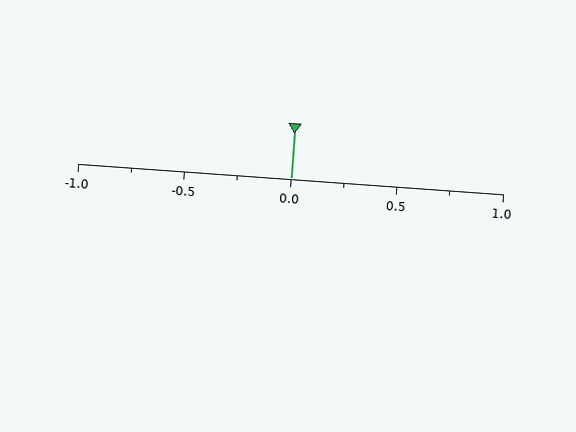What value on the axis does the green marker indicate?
The marker indicates approximately 0.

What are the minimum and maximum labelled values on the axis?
The axis runs from -1.0 to 1.0.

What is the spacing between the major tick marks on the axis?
The major ticks are spaced 0.5 apart.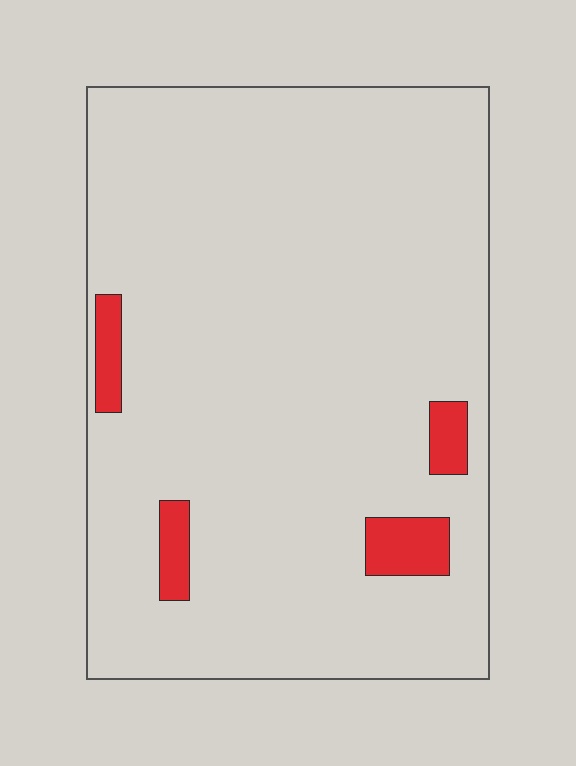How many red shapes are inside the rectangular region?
4.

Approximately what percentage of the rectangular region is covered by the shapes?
Approximately 5%.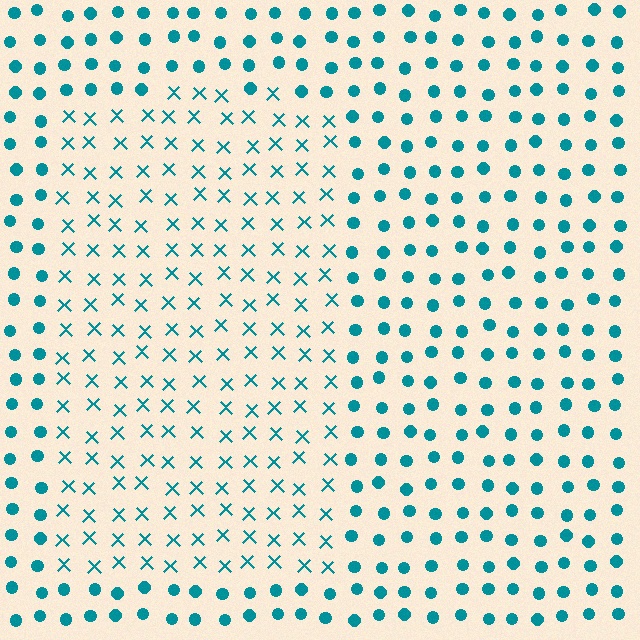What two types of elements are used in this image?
The image uses X marks inside the rectangle region and circles outside it.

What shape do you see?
I see a rectangle.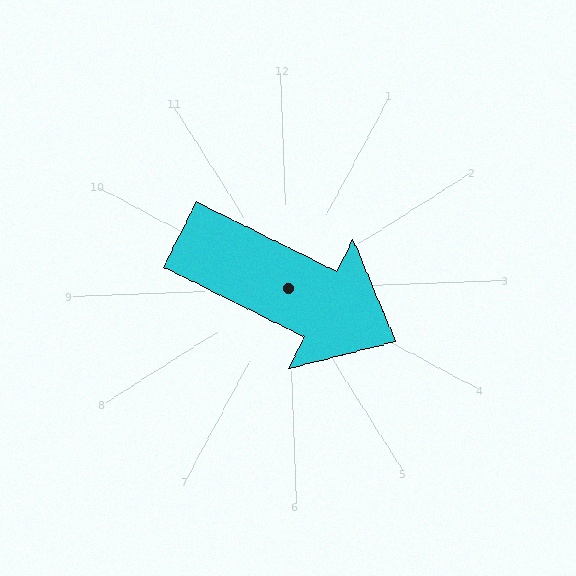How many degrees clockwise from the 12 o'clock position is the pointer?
Approximately 119 degrees.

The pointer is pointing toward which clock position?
Roughly 4 o'clock.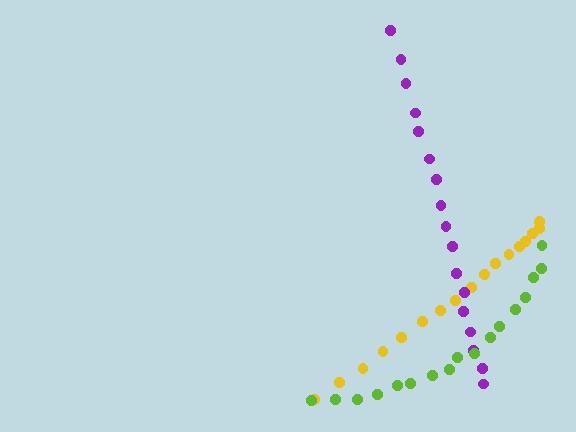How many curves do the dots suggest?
There are 3 distinct paths.